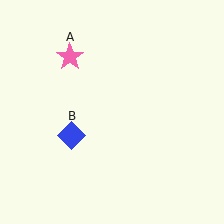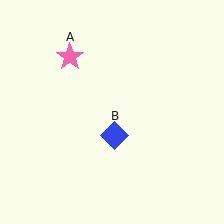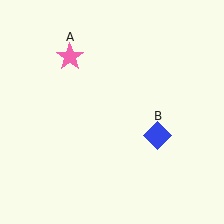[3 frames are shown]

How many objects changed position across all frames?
1 object changed position: blue diamond (object B).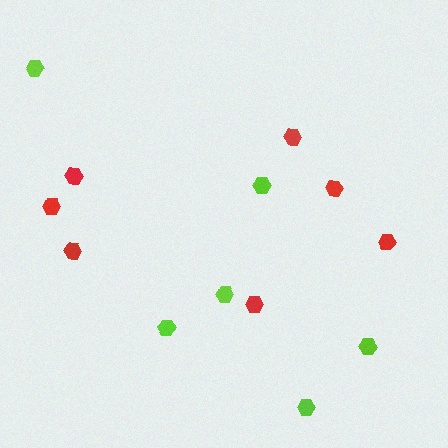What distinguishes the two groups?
There are 2 groups: one group of red hexagons (7) and one group of lime hexagons (6).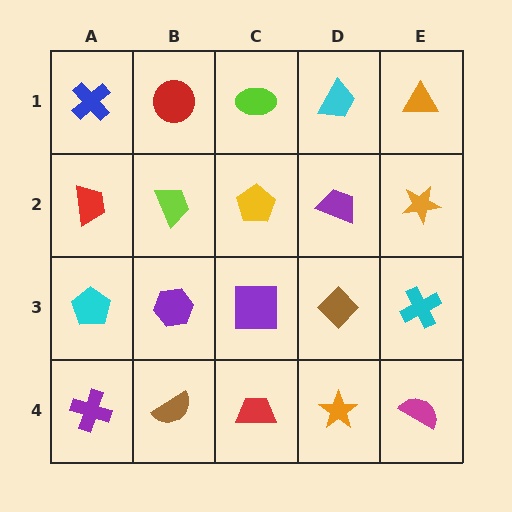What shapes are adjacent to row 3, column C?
A yellow pentagon (row 2, column C), a red trapezoid (row 4, column C), a purple hexagon (row 3, column B), a brown diamond (row 3, column D).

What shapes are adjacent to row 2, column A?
A blue cross (row 1, column A), a cyan pentagon (row 3, column A), a lime trapezoid (row 2, column B).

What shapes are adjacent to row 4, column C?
A purple square (row 3, column C), a brown semicircle (row 4, column B), an orange star (row 4, column D).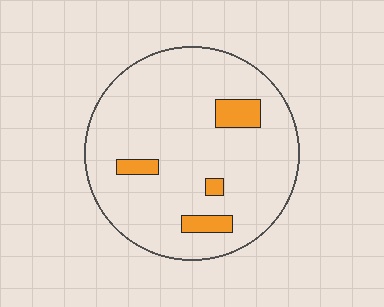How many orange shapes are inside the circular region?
4.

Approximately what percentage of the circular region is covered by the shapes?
Approximately 10%.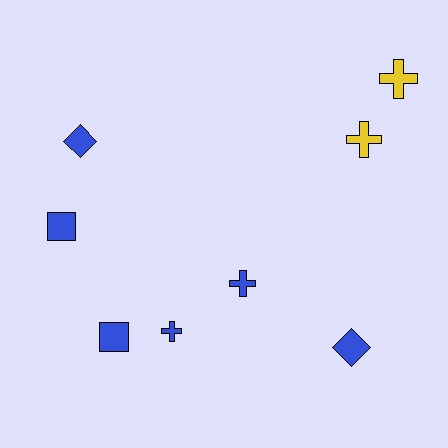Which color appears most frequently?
Blue, with 6 objects.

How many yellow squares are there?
There are no yellow squares.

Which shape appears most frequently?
Cross, with 4 objects.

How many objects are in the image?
There are 8 objects.